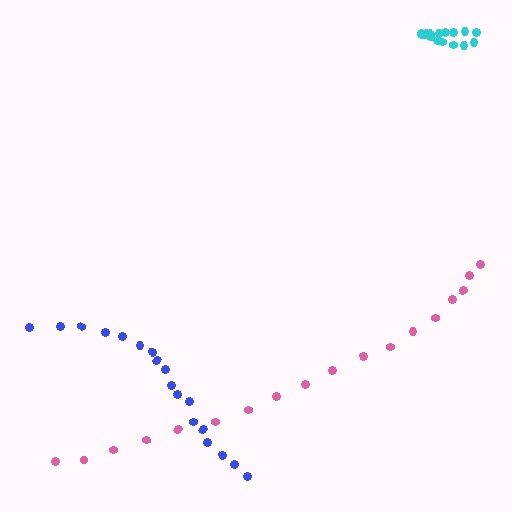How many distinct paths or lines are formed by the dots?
There are 3 distinct paths.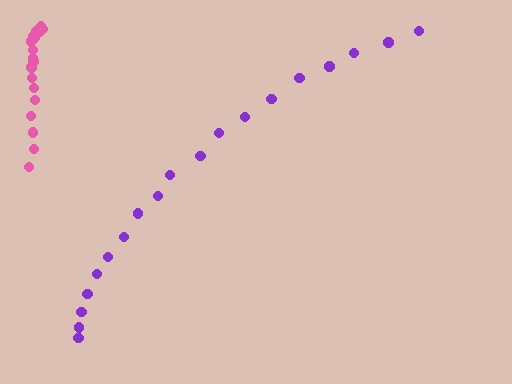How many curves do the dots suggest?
There are 2 distinct paths.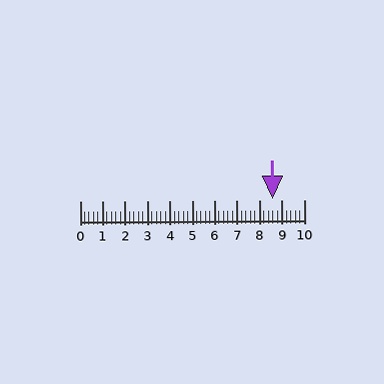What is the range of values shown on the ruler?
The ruler shows values from 0 to 10.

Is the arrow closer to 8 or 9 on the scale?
The arrow is closer to 9.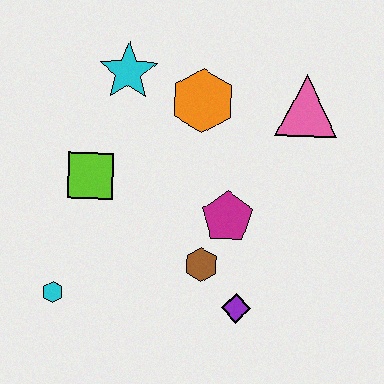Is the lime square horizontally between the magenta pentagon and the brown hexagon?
No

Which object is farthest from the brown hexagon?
The cyan star is farthest from the brown hexagon.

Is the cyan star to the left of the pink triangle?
Yes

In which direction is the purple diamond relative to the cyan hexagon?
The purple diamond is to the right of the cyan hexagon.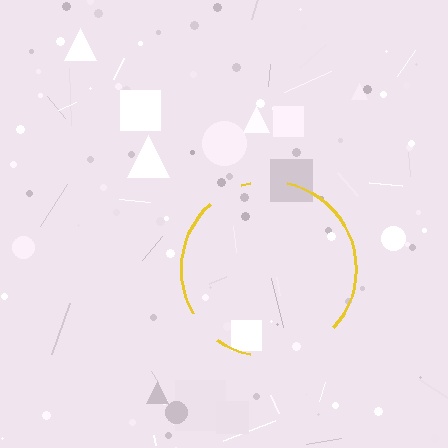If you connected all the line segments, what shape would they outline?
They would outline a circle.